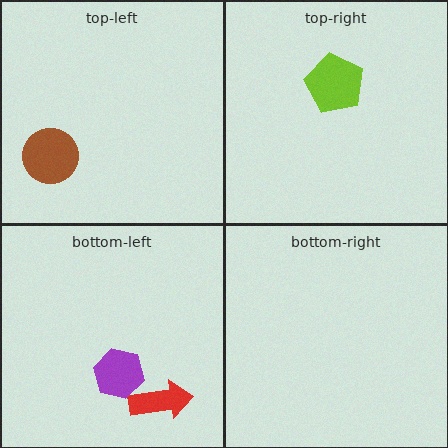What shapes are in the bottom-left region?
The red arrow, the purple hexagon.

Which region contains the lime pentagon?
The top-right region.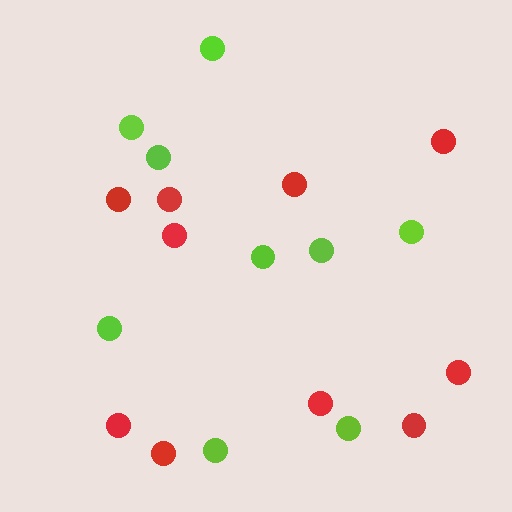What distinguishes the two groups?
There are 2 groups: one group of lime circles (9) and one group of red circles (10).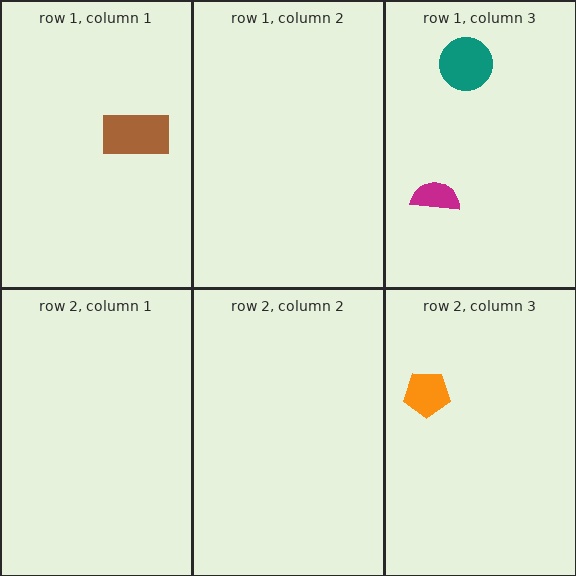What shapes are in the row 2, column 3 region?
The orange pentagon.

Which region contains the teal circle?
The row 1, column 3 region.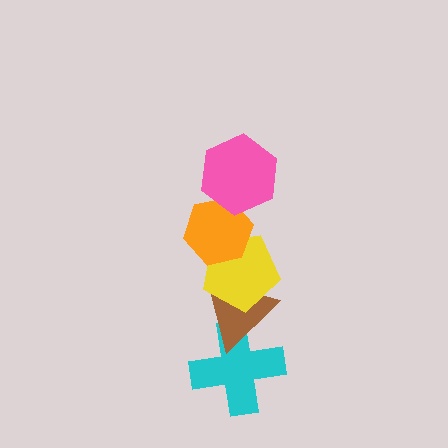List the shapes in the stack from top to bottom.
From top to bottom: the pink hexagon, the orange hexagon, the yellow pentagon, the brown triangle, the cyan cross.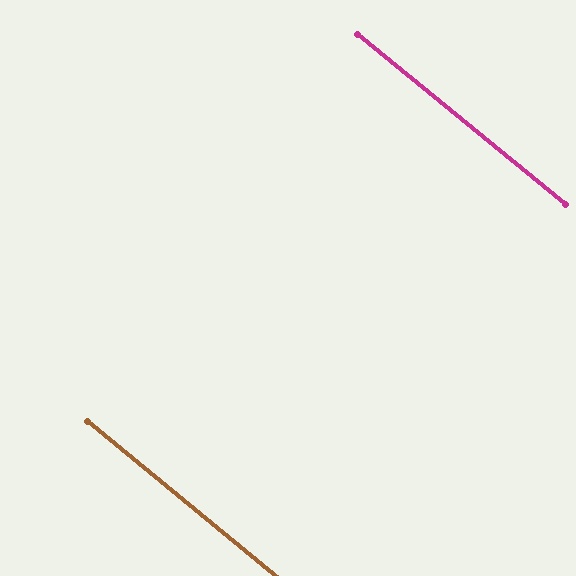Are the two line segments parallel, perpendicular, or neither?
Parallel — their directions differ by only 0.2°.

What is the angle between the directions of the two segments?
Approximately 0 degrees.